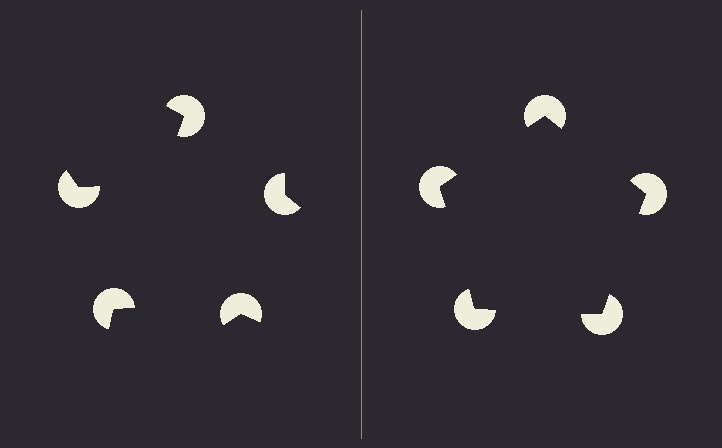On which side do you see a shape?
An illusory pentagon appears on the right side. On the left side the wedge cuts are rotated, so no coherent shape forms.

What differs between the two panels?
The pac-man discs are positioned identically on both sides; only the wedge orientations differ. On the right they align to a pentagon; on the left they are misaligned.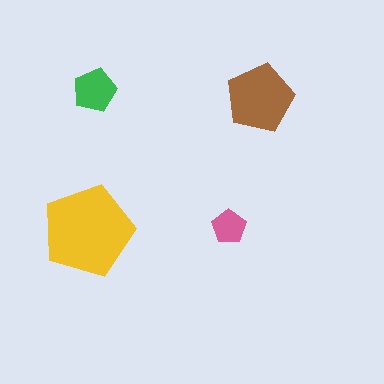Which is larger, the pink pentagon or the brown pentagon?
The brown one.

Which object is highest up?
The green pentagon is topmost.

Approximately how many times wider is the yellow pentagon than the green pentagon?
About 2 times wider.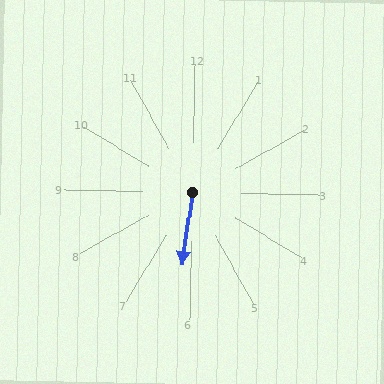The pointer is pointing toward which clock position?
Roughly 6 o'clock.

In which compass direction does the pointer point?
South.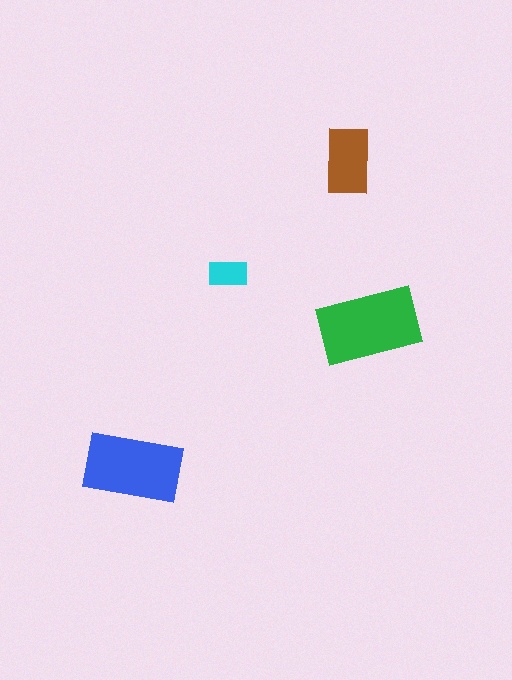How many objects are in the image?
There are 4 objects in the image.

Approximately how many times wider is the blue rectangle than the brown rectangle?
About 1.5 times wider.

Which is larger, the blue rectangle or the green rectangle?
The green one.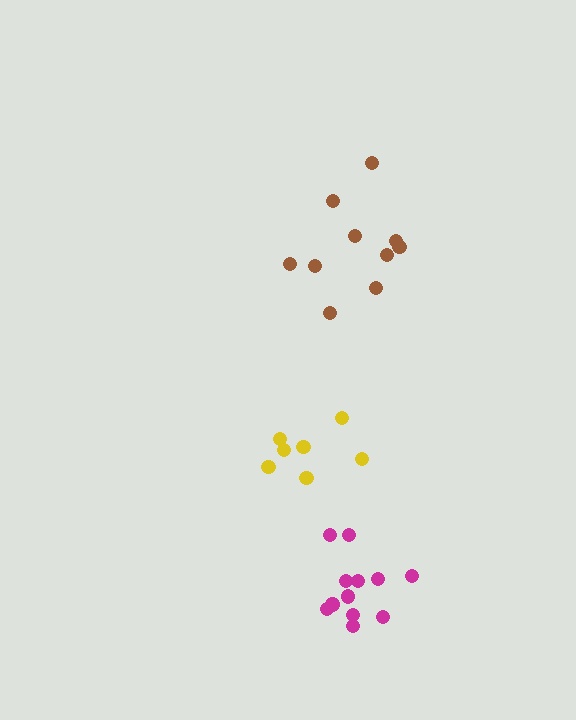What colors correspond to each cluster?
The clusters are colored: brown, yellow, magenta.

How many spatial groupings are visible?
There are 3 spatial groupings.